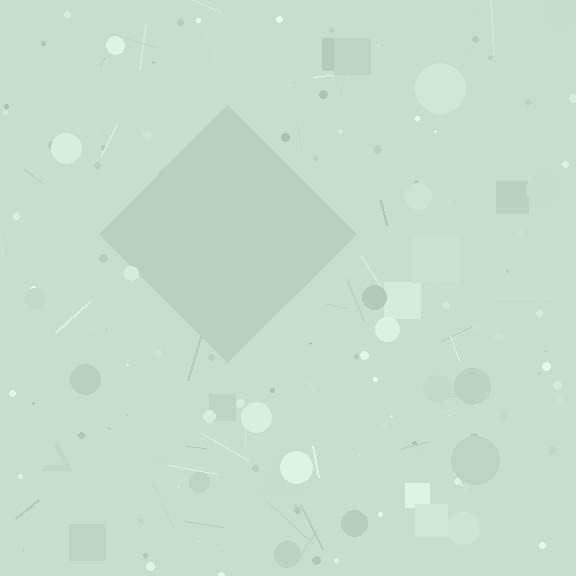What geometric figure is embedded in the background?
A diamond is embedded in the background.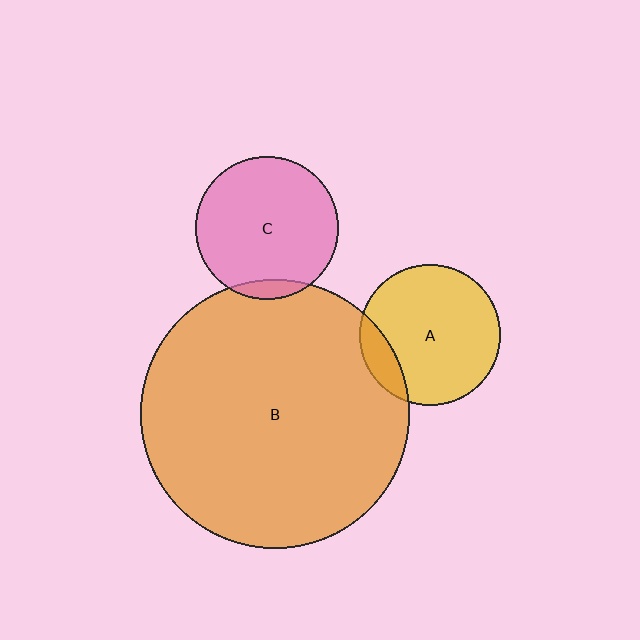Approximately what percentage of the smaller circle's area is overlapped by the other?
Approximately 15%.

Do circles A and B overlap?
Yes.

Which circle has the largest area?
Circle B (orange).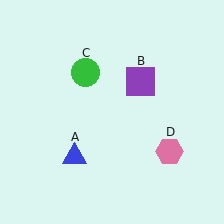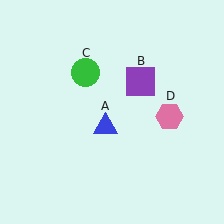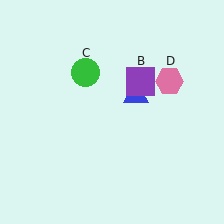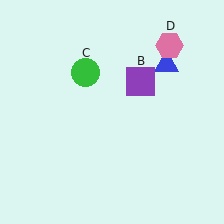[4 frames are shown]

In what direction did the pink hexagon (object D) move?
The pink hexagon (object D) moved up.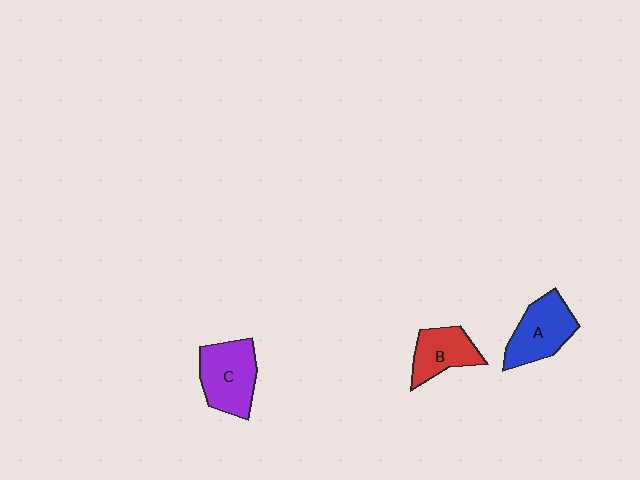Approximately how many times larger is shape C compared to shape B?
Approximately 1.3 times.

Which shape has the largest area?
Shape C (purple).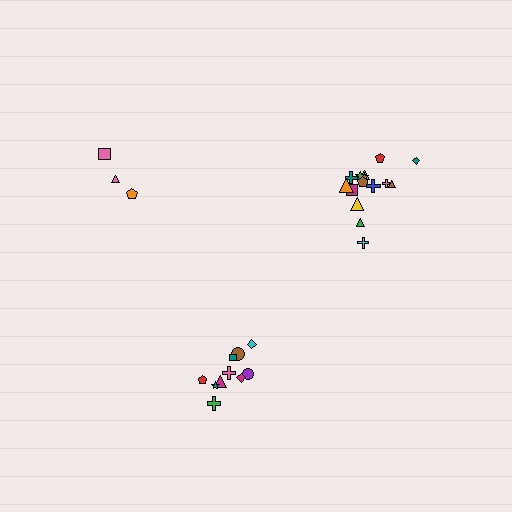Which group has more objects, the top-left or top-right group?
The top-right group.